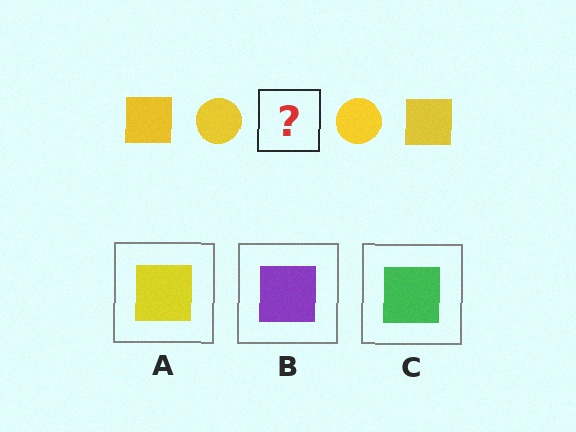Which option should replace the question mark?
Option A.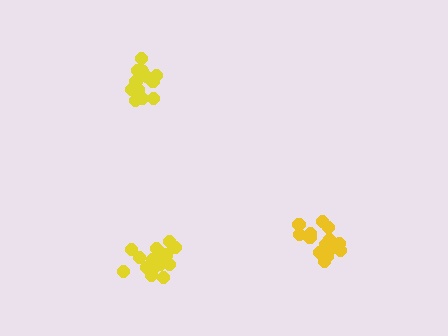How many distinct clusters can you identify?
There are 3 distinct clusters.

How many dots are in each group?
Group 1: 14 dots, Group 2: 16 dots, Group 3: 16 dots (46 total).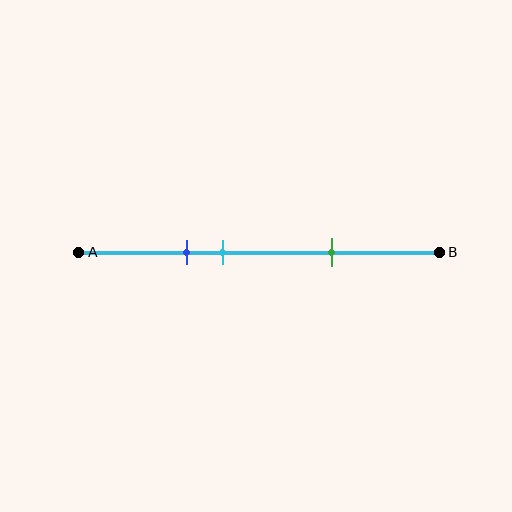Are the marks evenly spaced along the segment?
No, the marks are not evenly spaced.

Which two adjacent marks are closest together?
The blue and cyan marks are the closest adjacent pair.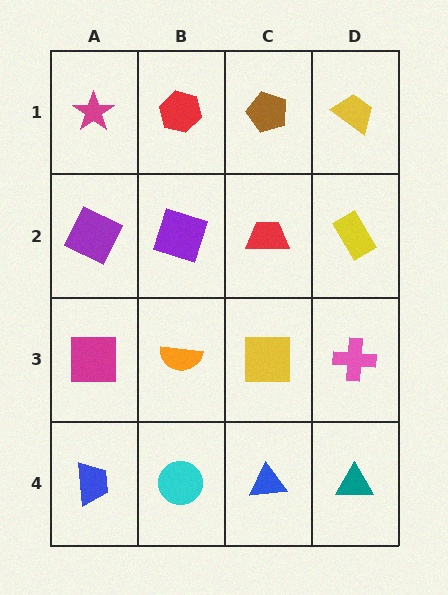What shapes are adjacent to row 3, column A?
A purple square (row 2, column A), a blue trapezoid (row 4, column A), an orange semicircle (row 3, column B).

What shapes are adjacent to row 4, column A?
A magenta square (row 3, column A), a cyan circle (row 4, column B).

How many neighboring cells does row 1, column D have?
2.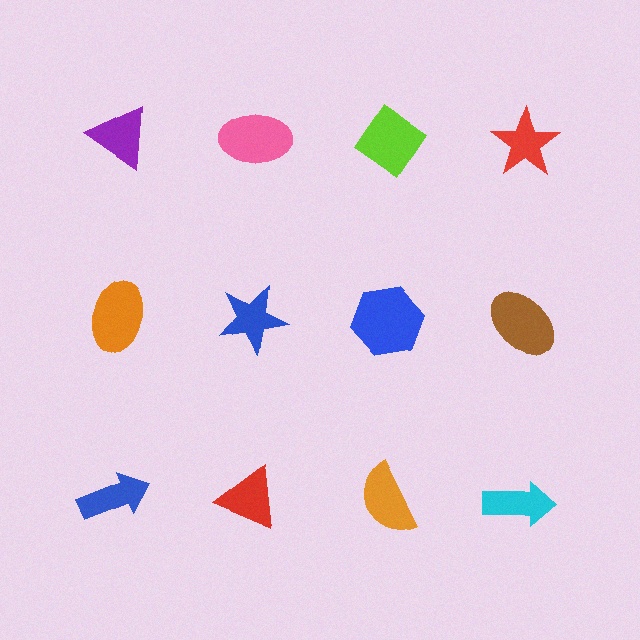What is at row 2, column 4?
A brown ellipse.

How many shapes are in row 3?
4 shapes.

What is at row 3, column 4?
A cyan arrow.